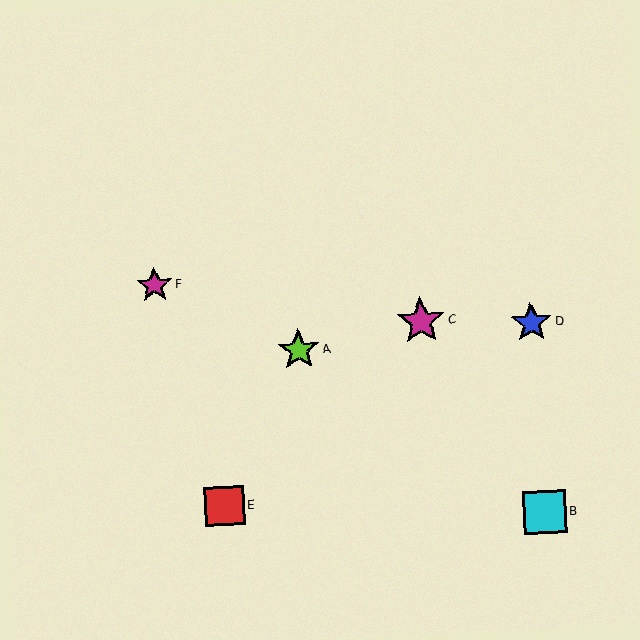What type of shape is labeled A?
Shape A is a lime star.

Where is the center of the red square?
The center of the red square is at (224, 506).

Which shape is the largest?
The magenta star (labeled C) is the largest.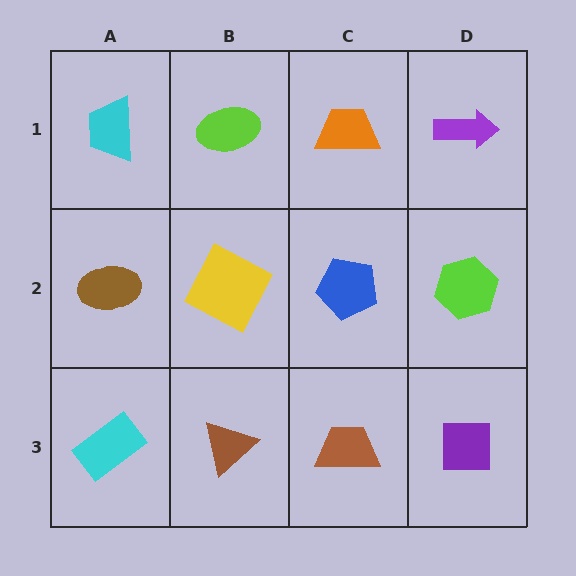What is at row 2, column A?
A brown ellipse.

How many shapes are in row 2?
4 shapes.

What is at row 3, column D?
A purple square.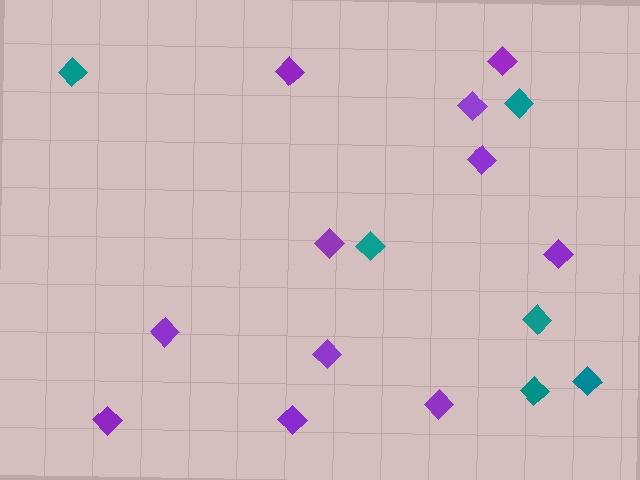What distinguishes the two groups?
There are 2 groups: one group of teal diamonds (6) and one group of purple diamonds (11).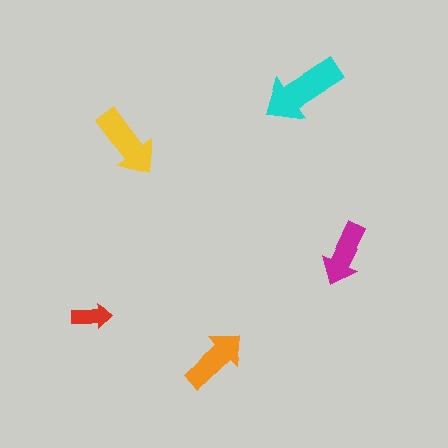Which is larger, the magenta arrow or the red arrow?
The magenta one.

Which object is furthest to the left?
The red arrow is leftmost.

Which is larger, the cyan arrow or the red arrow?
The cyan one.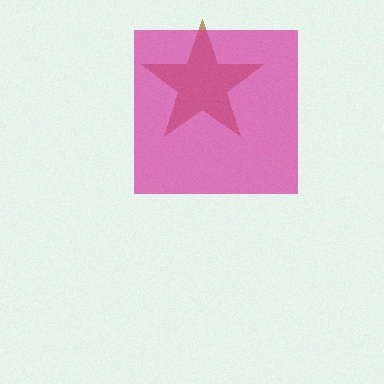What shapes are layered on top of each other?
The layered shapes are: a brown star, a magenta square.